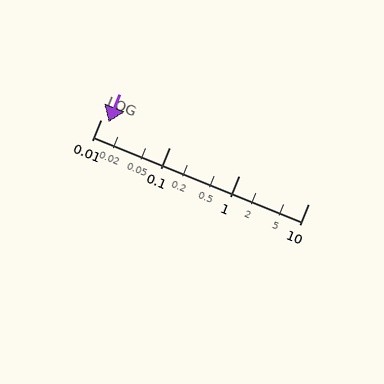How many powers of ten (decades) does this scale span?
The scale spans 3 decades, from 0.01 to 10.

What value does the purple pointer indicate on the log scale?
The pointer indicates approximately 0.013.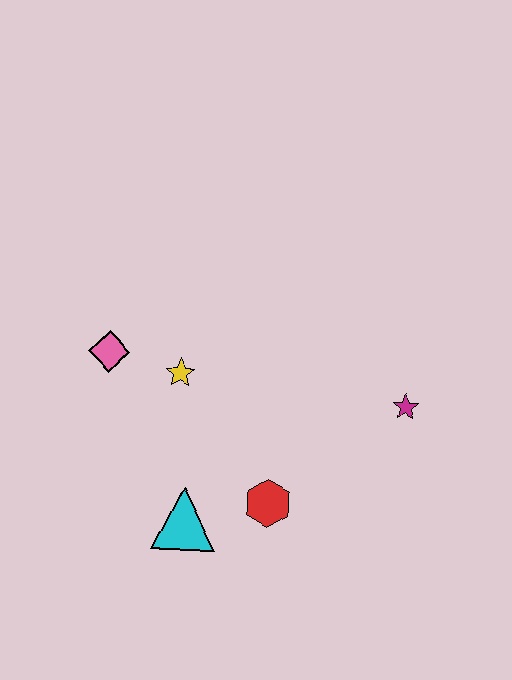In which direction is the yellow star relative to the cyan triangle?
The yellow star is above the cyan triangle.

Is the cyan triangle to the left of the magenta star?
Yes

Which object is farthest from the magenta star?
The pink diamond is farthest from the magenta star.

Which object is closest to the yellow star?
The pink diamond is closest to the yellow star.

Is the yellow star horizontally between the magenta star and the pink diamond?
Yes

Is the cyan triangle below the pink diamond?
Yes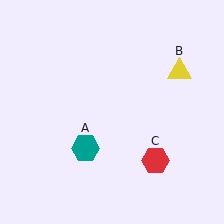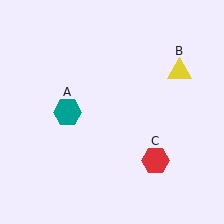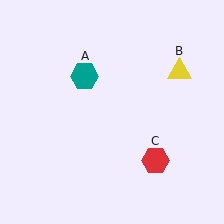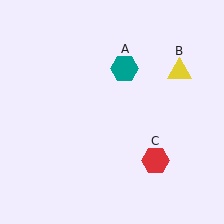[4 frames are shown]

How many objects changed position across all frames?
1 object changed position: teal hexagon (object A).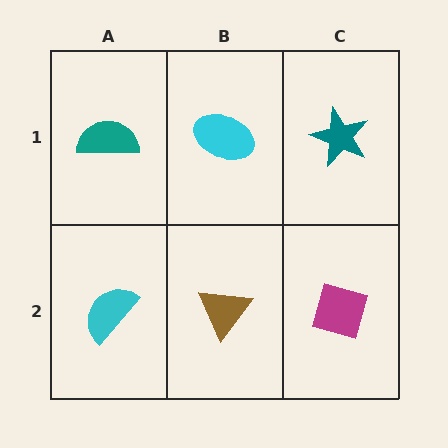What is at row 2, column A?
A cyan semicircle.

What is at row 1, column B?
A cyan ellipse.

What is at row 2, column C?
A magenta diamond.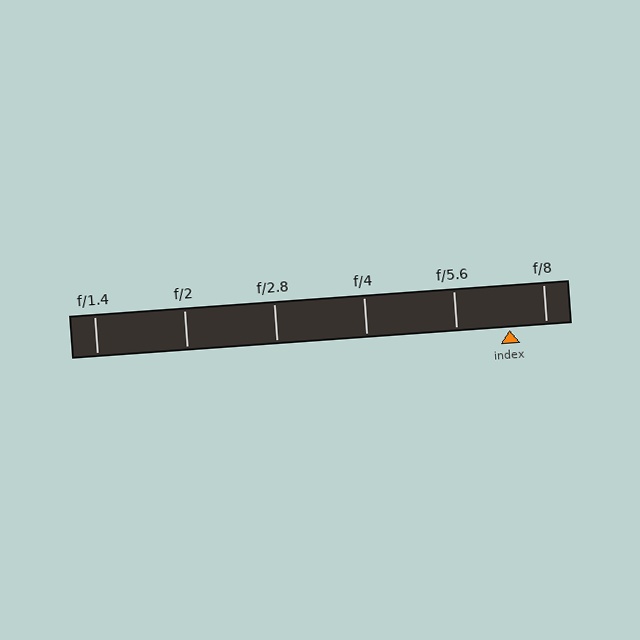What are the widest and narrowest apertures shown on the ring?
The widest aperture shown is f/1.4 and the narrowest is f/8.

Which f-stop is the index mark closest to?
The index mark is closest to f/8.